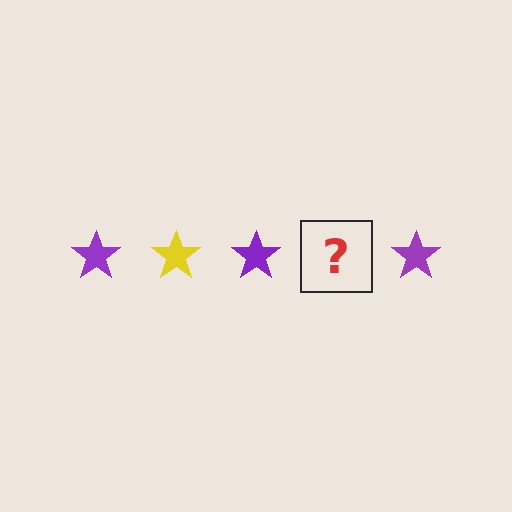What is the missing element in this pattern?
The missing element is a yellow star.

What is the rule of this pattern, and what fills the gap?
The rule is that the pattern cycles through purple, yellow stars. The gap should be filled with a yellow star.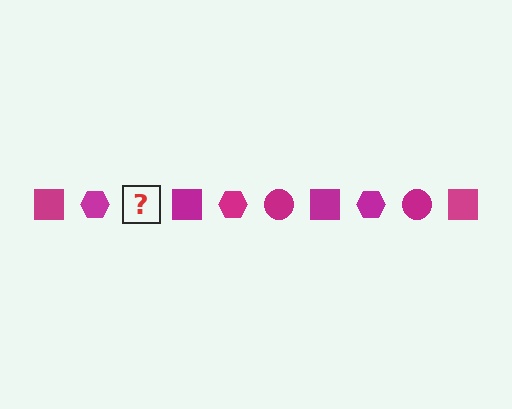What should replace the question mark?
The question mark should be replaced with a magenta circle.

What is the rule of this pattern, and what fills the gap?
The rule is that the pattern cycles through square, hexagon, circle shapes in magenta. The gap should be filled with a magenta circle.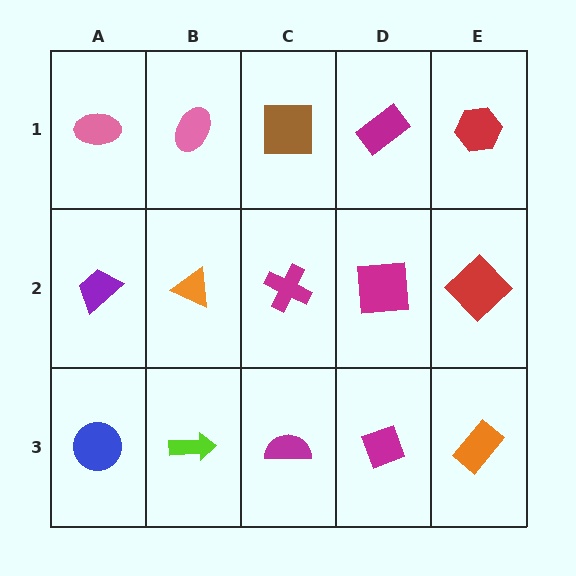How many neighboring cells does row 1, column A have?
2.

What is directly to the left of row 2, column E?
A magenta square.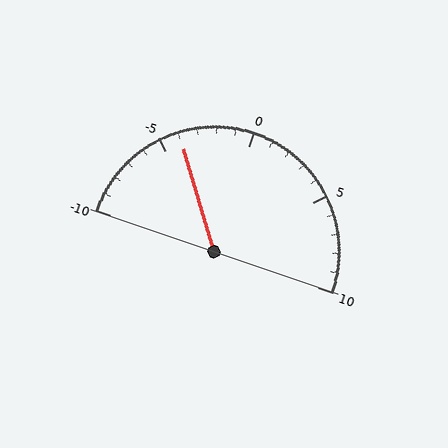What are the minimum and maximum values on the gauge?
The gauge ranges from -10 to 10.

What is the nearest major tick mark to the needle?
The nearest major tick mark is -5.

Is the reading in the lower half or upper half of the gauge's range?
The reading is in the lower half of the range (-10 to 10).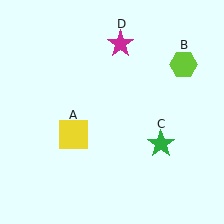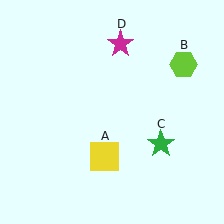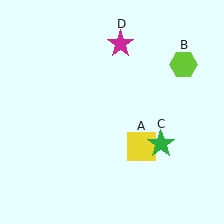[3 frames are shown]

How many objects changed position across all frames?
1 object changed position: yellow square (object A).